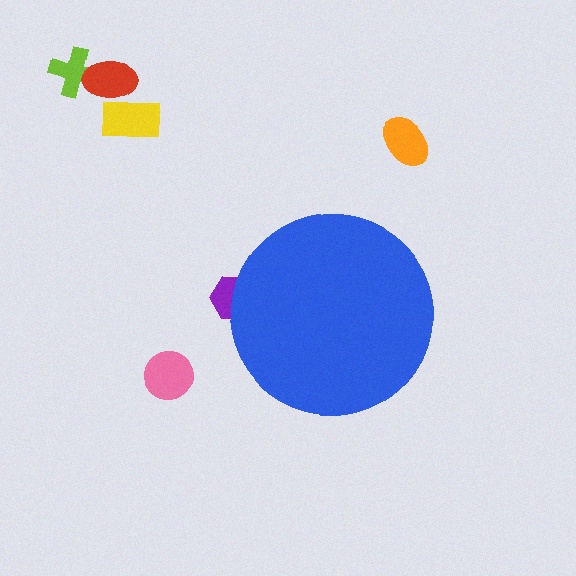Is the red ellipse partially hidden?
No, the red ellipse is fully visible.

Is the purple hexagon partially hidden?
Yes, the purple hexagon is partially hidden behind the blue circle.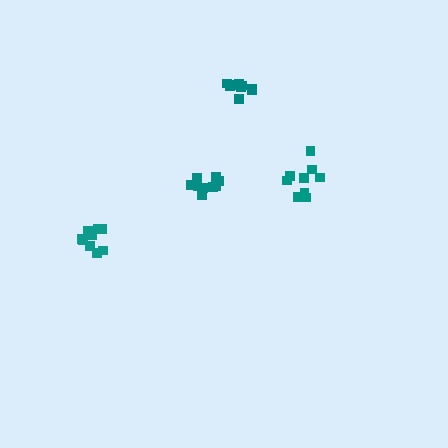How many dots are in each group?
Group 1: 9 dots, Group 2: 9 dots, Group 3: 9 dots, Group 4: 9 dots (36 total).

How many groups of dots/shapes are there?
There are 4 groups.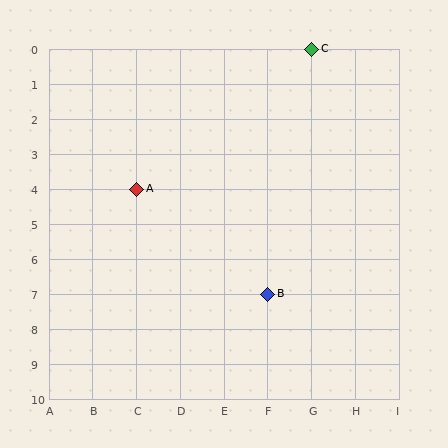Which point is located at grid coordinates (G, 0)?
Point C is at (G, 0).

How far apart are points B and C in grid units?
Points B and C are 1 column and 7 rows apart (about 7.1 grid units diagonally).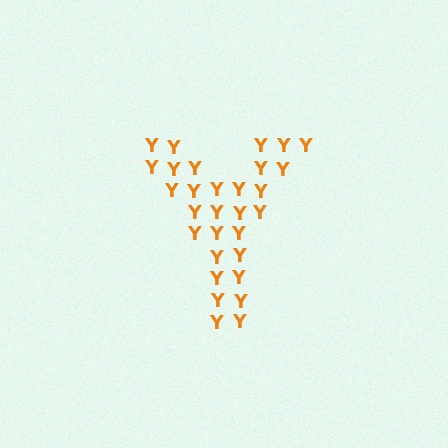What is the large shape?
The large shape is the letter Y.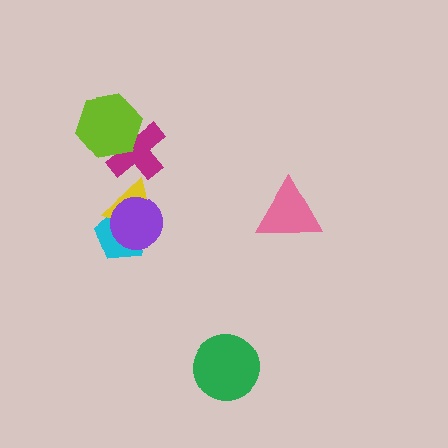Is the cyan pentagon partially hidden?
Yes, it is partially covered by another shape.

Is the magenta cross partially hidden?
Yes, it is partially covered by another shape.